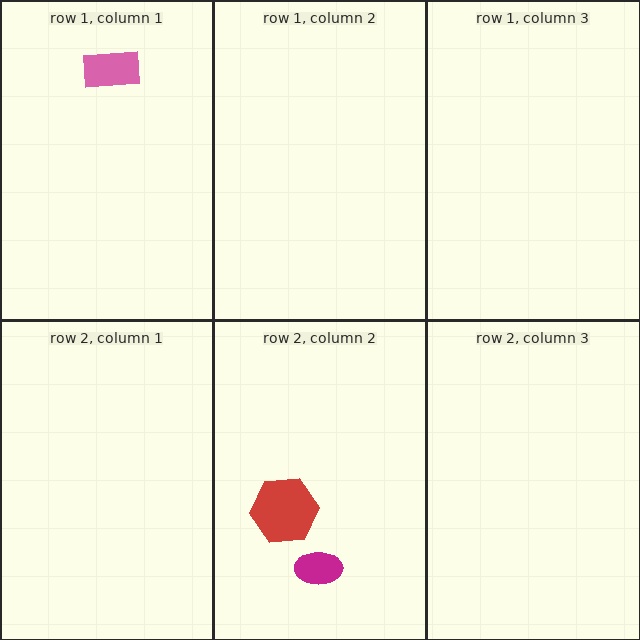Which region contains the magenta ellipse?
The row 2, column 2 region.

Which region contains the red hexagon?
The row 2, column 2 region.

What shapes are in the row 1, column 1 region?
The pink rectangle.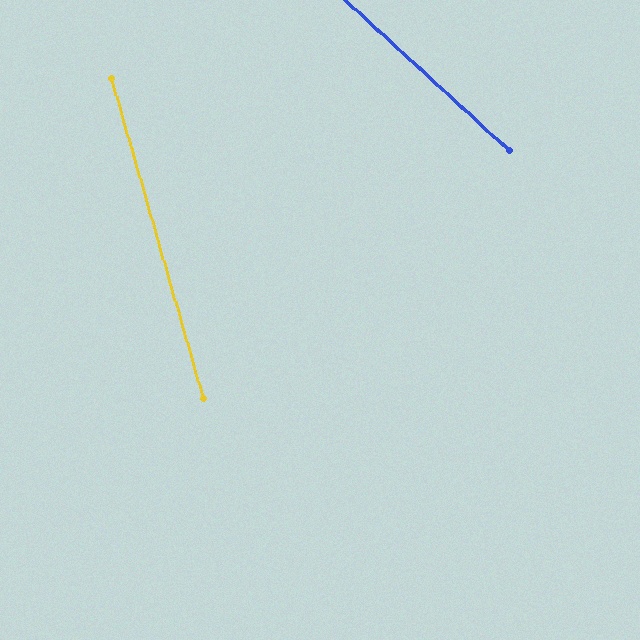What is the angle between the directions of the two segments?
Approximately 31 degrees.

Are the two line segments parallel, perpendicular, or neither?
Neither parallel nor perpendicular — they differ by about 31°.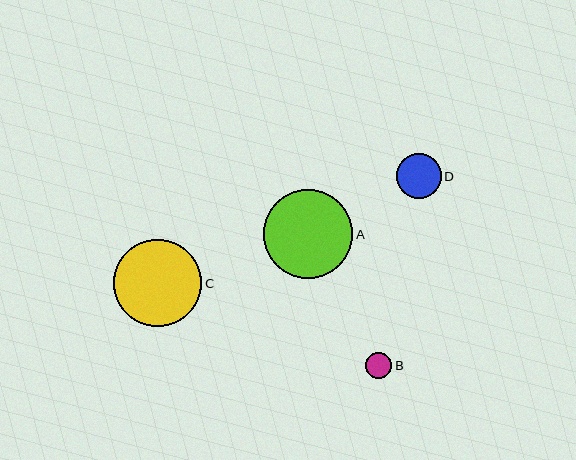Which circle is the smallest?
Circle B is the smallest with a size of approximately 26 pixels.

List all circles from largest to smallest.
From largest to smallest: A, C, D, B.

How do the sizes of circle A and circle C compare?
Circle A and circle C are approximately the same size.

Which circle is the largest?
Circle A is the largest with a size of approximately 89 pixels.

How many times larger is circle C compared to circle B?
Circle C is approximately 3.4 times the size of circle B.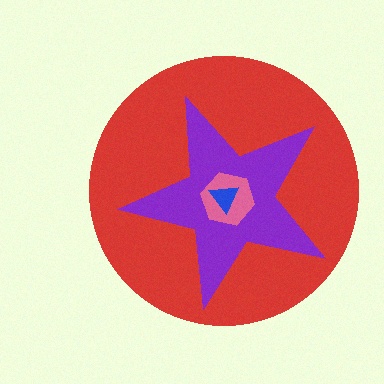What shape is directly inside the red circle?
The purple star.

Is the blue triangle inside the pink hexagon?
Yes.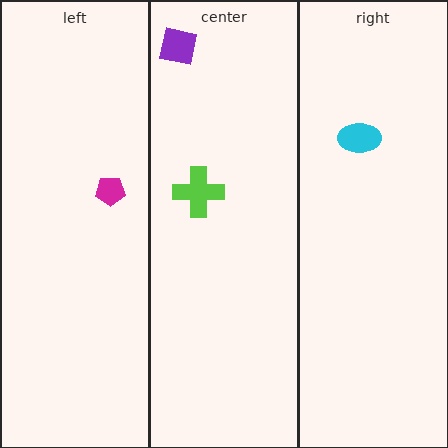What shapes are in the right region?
The cyan ellipse.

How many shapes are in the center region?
2.